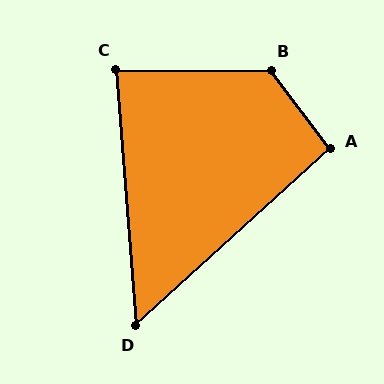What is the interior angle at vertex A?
Approximately 95 degrees (obtuse).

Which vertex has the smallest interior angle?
D, at approximately 52 degrees.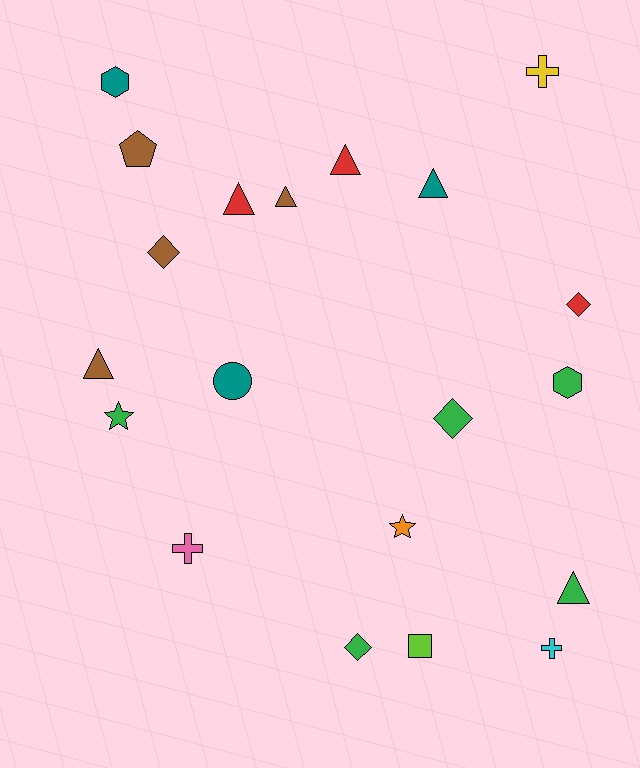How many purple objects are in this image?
There are no purple objects.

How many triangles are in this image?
There are 6 triangles.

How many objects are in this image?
There are 20 objects.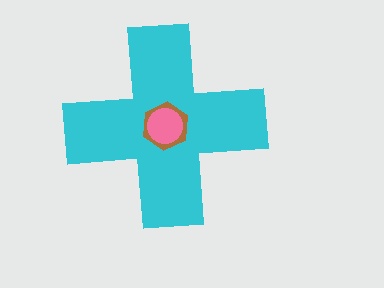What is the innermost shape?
The pink circle.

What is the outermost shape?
The cyan cross.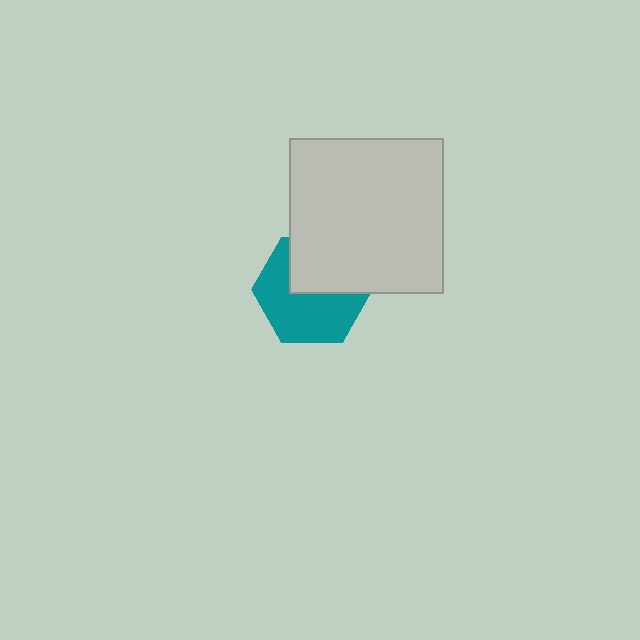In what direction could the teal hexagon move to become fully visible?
The teal hexagon could move down. That would shift it out from behind the light gray square entirely.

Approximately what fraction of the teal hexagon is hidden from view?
Roughly 40% of the teal hexagon is hidden behind the light gray square.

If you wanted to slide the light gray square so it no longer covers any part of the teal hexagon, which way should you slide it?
Slide it up — that is the most direct way to separate the two shapes.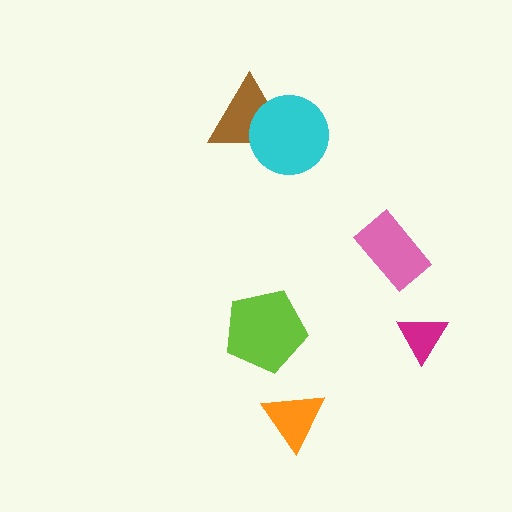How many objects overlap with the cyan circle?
1 object overlaps with the cyan circle.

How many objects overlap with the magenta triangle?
0 objects overlap with the magenta triangle.